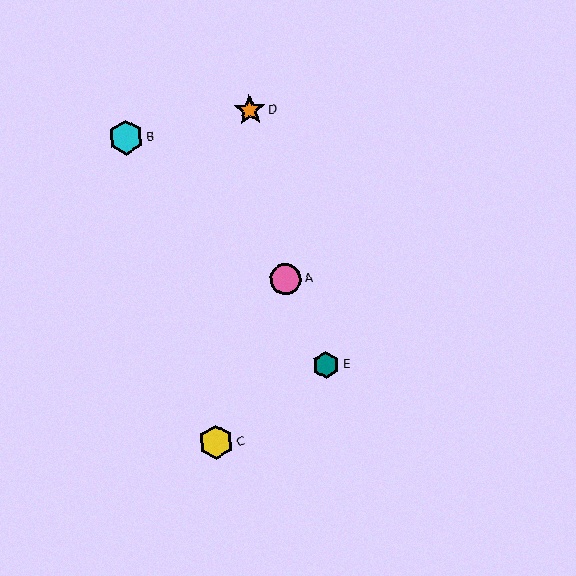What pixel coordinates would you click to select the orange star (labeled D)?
Click at (250, 110) to select the orange star D.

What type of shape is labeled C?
Shape C is a yellow hexagon.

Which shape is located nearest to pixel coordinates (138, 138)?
The cyan hexagon (labeled B) at (126, 137) is nearest to that location.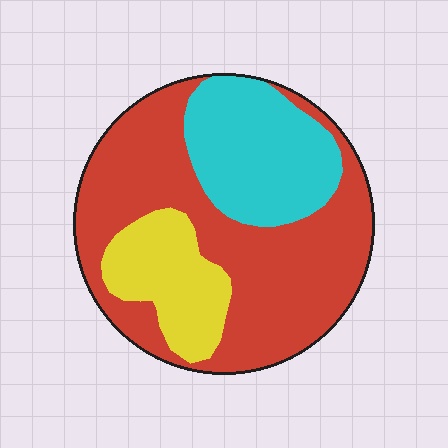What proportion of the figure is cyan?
Cyan covers about 25% of the figure.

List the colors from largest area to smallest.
From largest to smallest: red, cyan, yellow.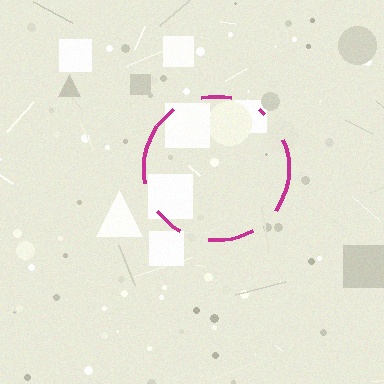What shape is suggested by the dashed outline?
The dashed outline suggests a circle.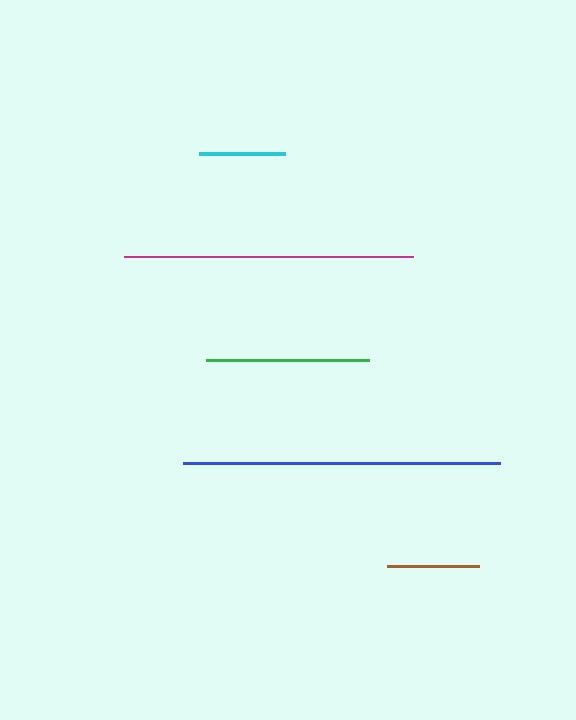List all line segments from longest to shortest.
From longest to shortest: blue, magenta, green, brown, cyan.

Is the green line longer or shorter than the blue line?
The blue line is longer than the green line.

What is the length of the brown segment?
The brown segment is approximately 92 pixels long.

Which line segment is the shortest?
The cyan line is the shortest at approximately 85 pixels.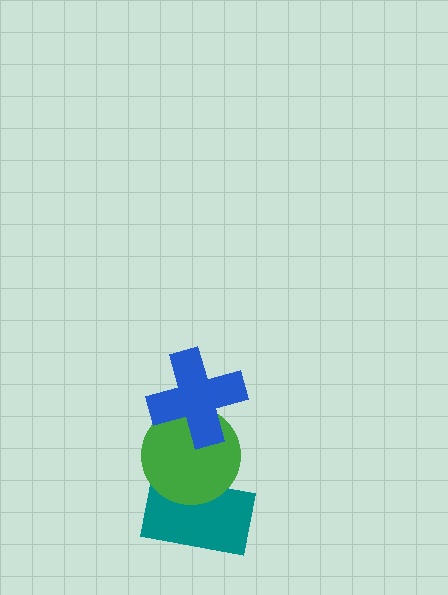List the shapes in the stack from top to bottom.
From top to bottom: the blue cross, the green circle, the teal rectangle.